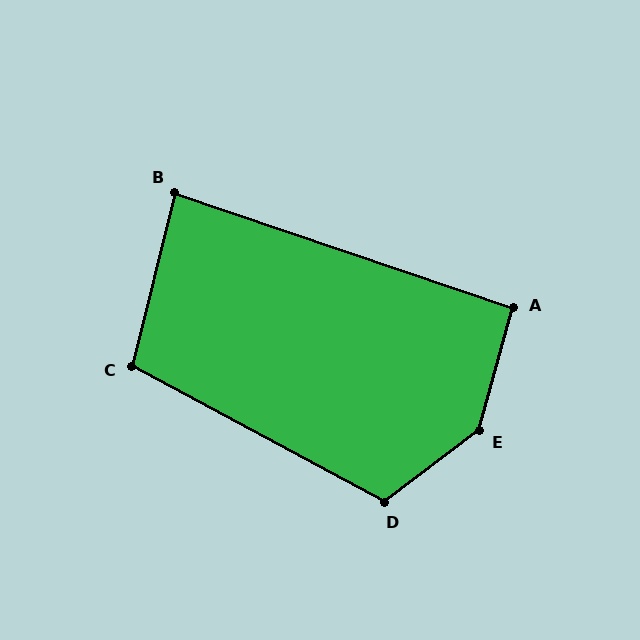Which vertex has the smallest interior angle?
B, at approximately 85 degrees.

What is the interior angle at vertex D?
Approximately 114 degrees (obtuse).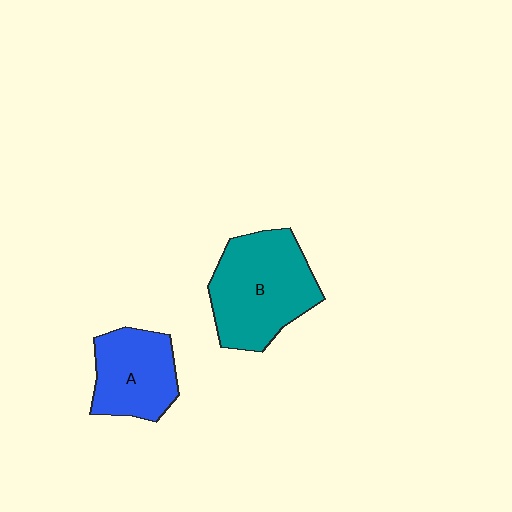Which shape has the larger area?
Shape B (teal).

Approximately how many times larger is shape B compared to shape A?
Approximately 1.4 times.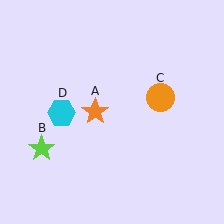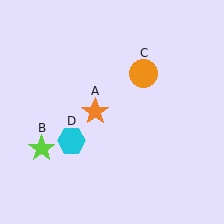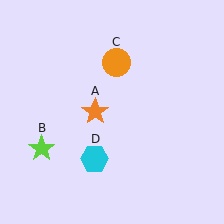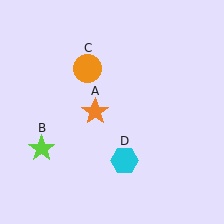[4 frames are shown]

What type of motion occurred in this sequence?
The orange circle (object C), cyan hexagon (object D) rotated counterclockwise around the center of the scene.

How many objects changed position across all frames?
2 objects changed position: orange circle (object C), cyan hexagon (object D).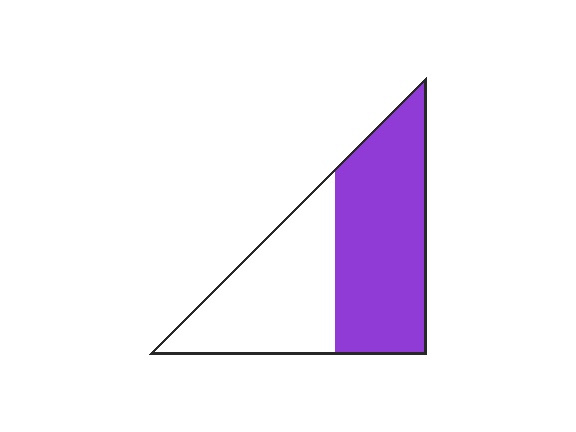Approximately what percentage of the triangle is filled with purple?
Approximately 55%.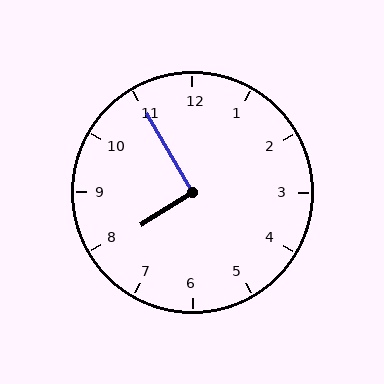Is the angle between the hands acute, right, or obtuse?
It is right.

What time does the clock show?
7:55.